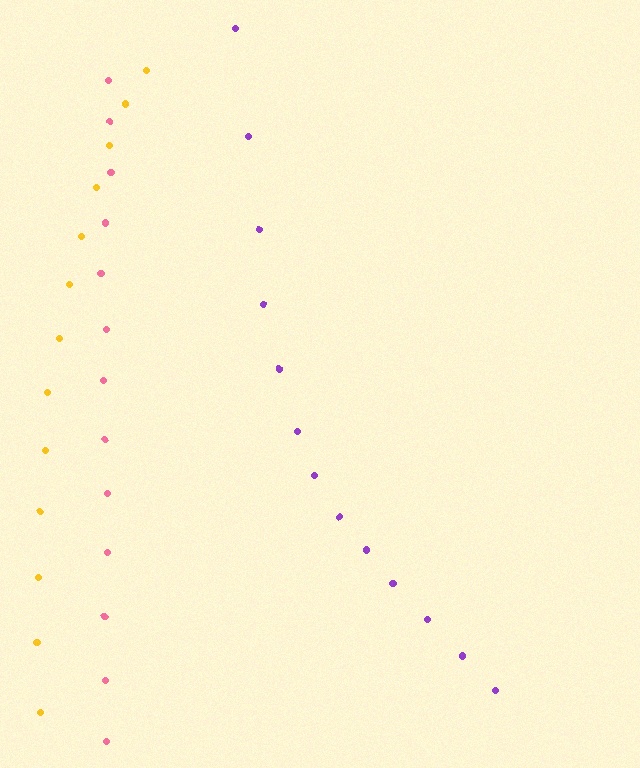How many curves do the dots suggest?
There are 3 distinct paths.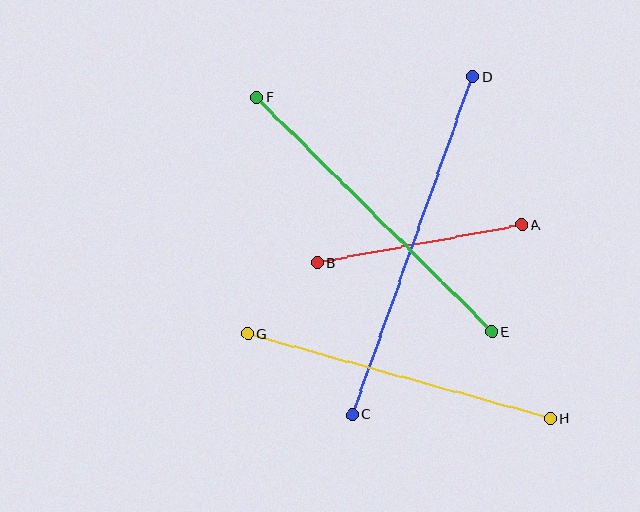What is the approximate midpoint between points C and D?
The midpoint is at approximately (412, 246) pixels.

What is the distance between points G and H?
The distance is approximately 314 pixels.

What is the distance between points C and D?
The distance is approximately 358 pixels.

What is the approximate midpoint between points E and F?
The midpoint is at approximately (374, 215) pixels.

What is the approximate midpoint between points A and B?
The midpoint is at approximately (420, 244) pixels.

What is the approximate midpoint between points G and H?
The midpoint is at approximately (399, 376) pixels.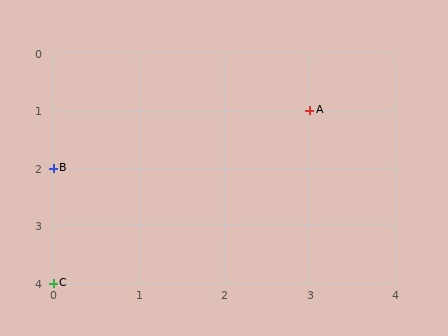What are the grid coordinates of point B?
Point B is at grid coordinates (0, 2).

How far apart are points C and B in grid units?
Points C and B are 2 rows apart.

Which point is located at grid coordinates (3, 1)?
Point A is at (3, 1).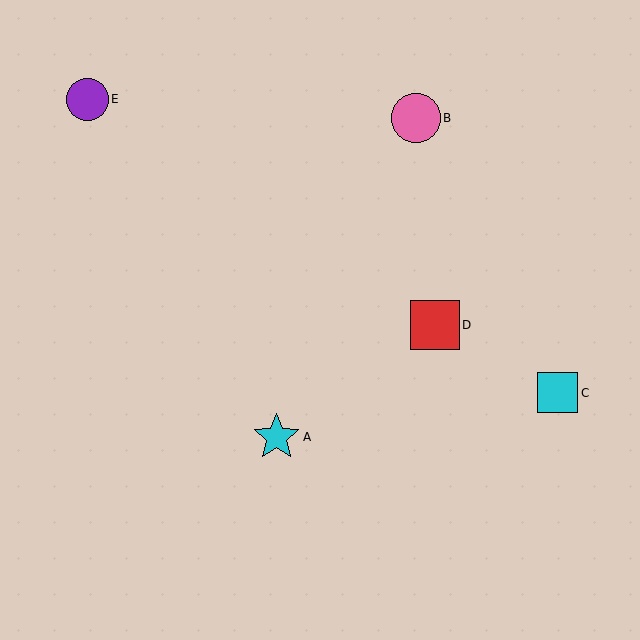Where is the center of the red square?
The center of the red square is at (435, 325).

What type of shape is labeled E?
Shape E is a purple circle.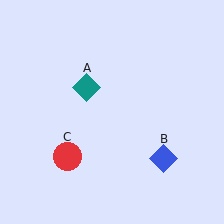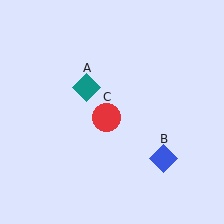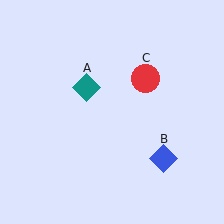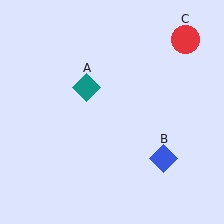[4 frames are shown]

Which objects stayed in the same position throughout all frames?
Teal diamond (object A) and blue diamond (object B) remained stationary.